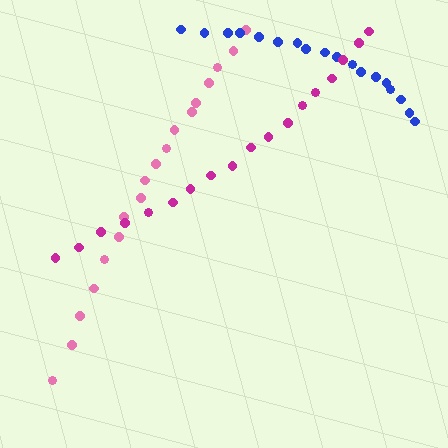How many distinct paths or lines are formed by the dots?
There are 3 distinct paths.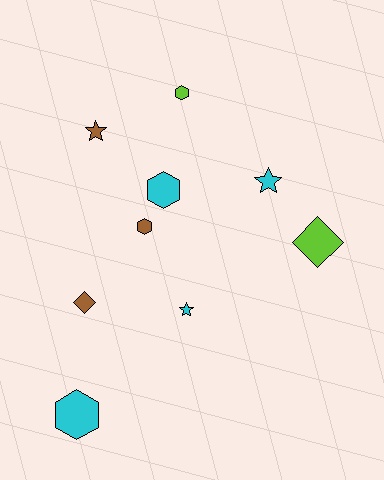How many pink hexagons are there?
There are no pink hexagons.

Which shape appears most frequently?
Hexagon, with 4 objects.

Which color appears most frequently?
Cyan, with 4 objects.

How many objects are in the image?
There are 9 objects.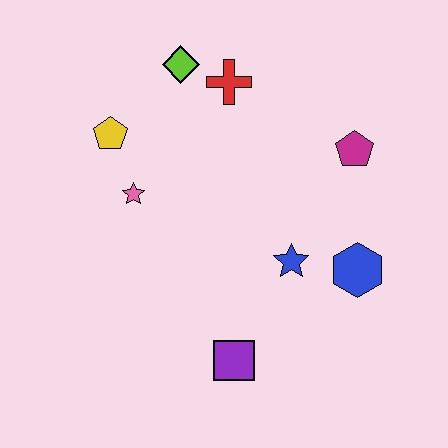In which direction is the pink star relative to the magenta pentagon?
The pink star is to the left of the magenta pentagon.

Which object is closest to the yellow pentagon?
The pink star is closest to the yellow pentagon.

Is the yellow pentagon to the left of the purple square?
Yes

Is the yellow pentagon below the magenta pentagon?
No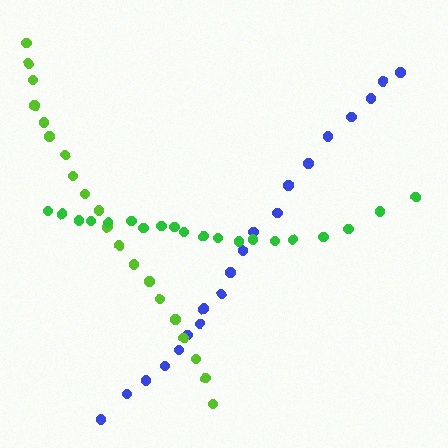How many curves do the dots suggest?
There are 3 distinct paths.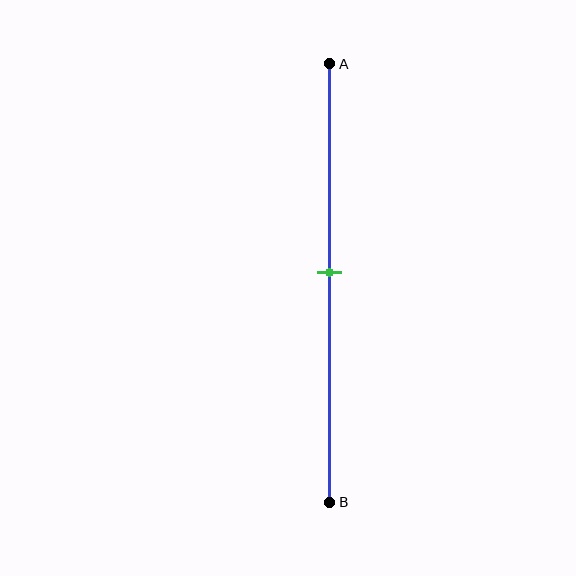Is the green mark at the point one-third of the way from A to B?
No, the mark is at about 50% from A, not at the 33% one-third point.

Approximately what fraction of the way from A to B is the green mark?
The green mark is approximately 50% of the way from A to B.